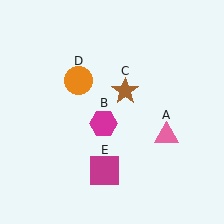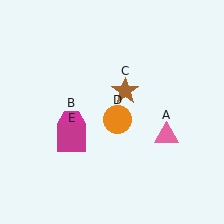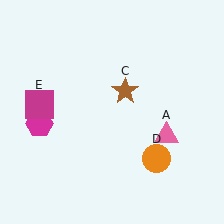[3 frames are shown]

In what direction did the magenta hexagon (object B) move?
The magenta hexagon (object B) moved left.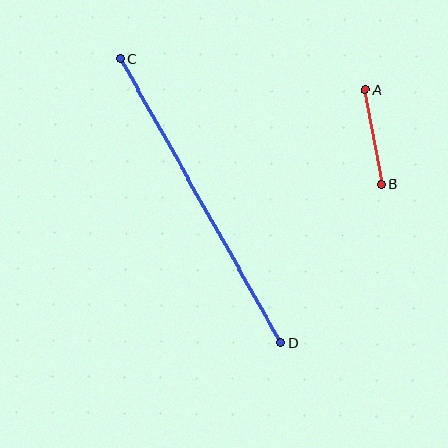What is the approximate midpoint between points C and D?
The midpoint is at approximately (200, 201) pixels.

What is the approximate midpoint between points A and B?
The midpoint is at approximately (373, 137) pixels.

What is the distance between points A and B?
The distance is approximately 96 pixels.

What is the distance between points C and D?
The distance is approximately 325 pixels.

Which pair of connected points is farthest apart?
Points C and D are farthest apart.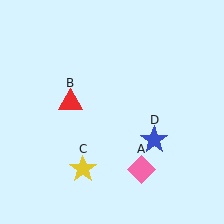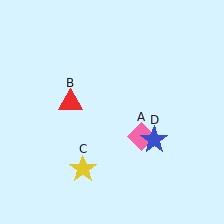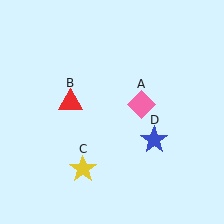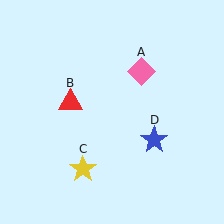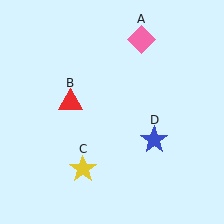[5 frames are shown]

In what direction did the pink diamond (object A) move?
The pink diamond (object A) moved up.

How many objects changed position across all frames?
1 object changed position: pink diamond (object A).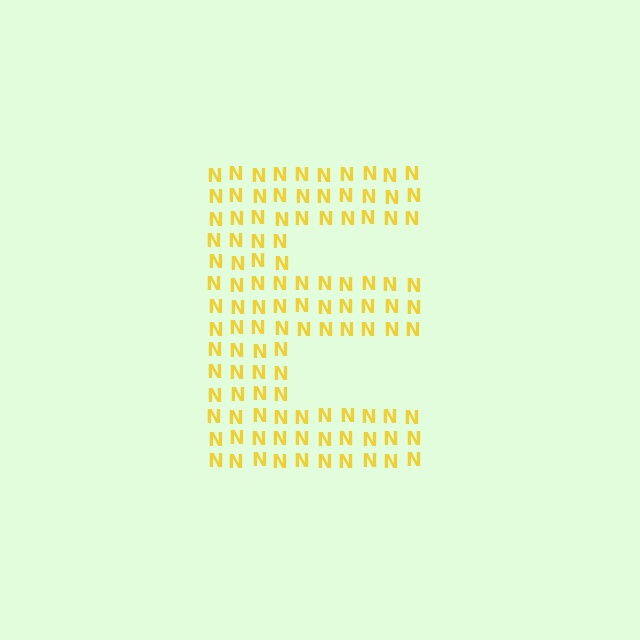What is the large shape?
The large shape is the letter E.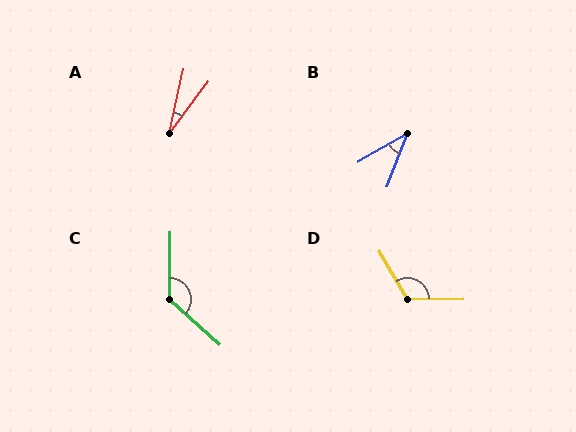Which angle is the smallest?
A, at approximately 25 degrees.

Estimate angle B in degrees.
Approximately 39 degrees.